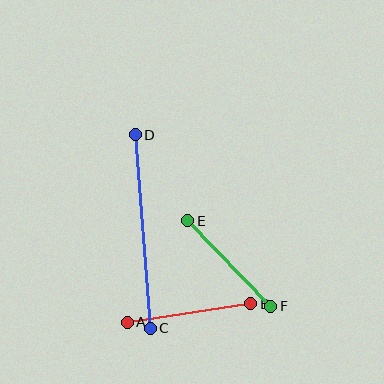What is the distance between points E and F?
The distance is approximately 119 pixels.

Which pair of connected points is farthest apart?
Points C and D are farthest apart.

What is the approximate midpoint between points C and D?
The midpoint is at approximately (143, 232) pixels.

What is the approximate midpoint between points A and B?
The midpoint is at approximately (189, 313) pixels.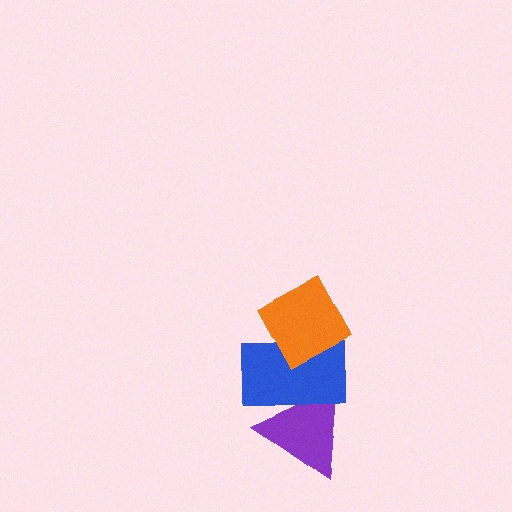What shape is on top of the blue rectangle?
The orange diamond is on top of the blue rectangle.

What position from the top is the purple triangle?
The purple triangle is 3rd from the top.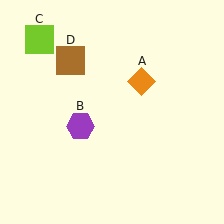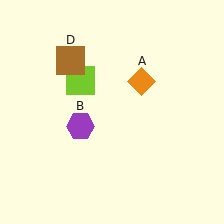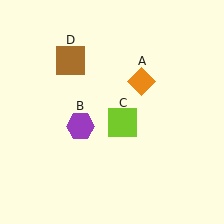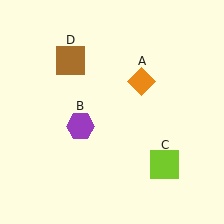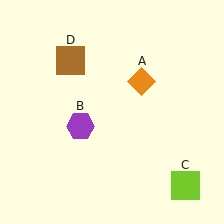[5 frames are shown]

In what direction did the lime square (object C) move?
The lime square (object C) moved down and to the right.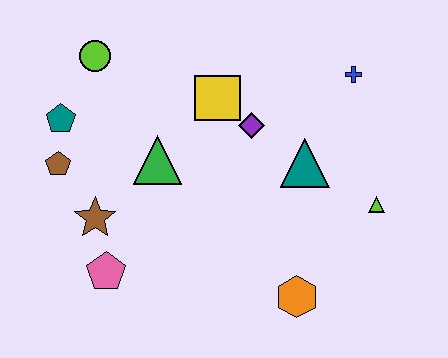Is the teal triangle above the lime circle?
No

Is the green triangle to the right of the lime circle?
Yes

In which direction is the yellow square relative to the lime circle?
The yellow square is to the right of the lime circle.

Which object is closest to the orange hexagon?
The lime triangle is closest to the orange hexagon.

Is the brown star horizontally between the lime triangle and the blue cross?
No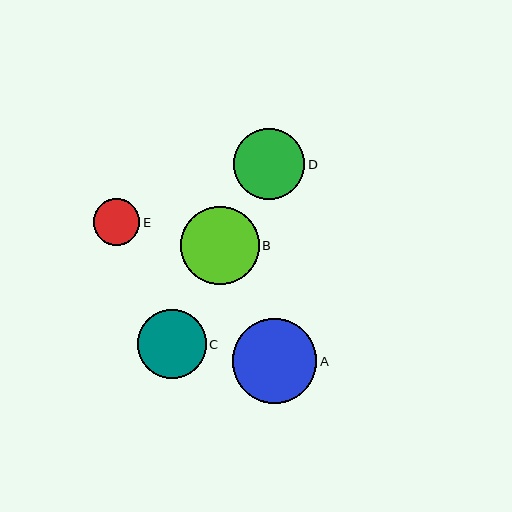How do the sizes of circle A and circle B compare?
Circle A and circle B are approximately the same size.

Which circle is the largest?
Circle A is the largest with a size of approximately 84 pixels.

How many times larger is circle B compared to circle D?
Circle B is approximately 1.1 times the size of circle D.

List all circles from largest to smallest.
From largest to smallest: A, B, D, C, E.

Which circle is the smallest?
Circle E is the smallest with a size of approximately 47 pixels.